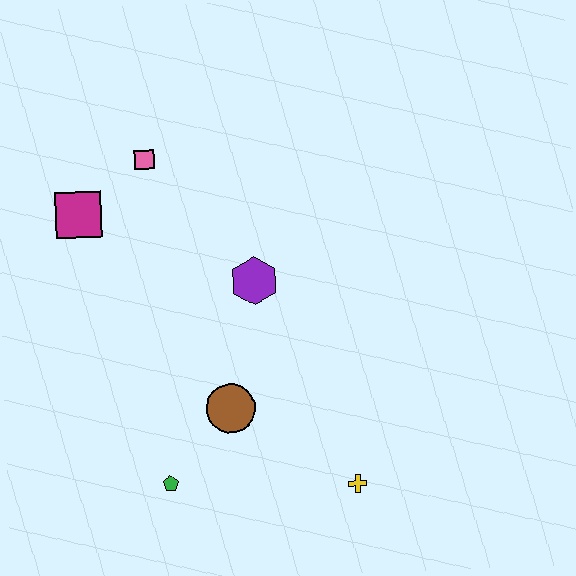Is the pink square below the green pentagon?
No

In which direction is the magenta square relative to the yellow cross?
The magenta square is above the yellow cross.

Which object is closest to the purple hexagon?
The brown circle is closest to the purple hexagon.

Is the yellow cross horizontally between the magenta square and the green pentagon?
No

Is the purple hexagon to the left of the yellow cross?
Yes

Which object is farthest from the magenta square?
The yellow cross is farthest from the magenta square.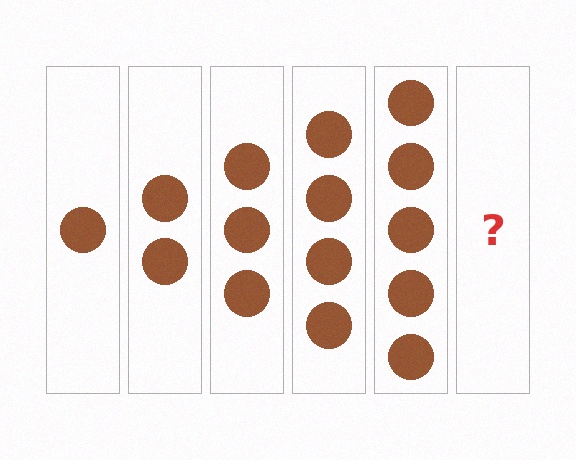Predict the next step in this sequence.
The next step is 6 circles.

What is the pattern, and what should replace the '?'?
The pattern is that each step adds one more circle. The '?' should be 6 circles.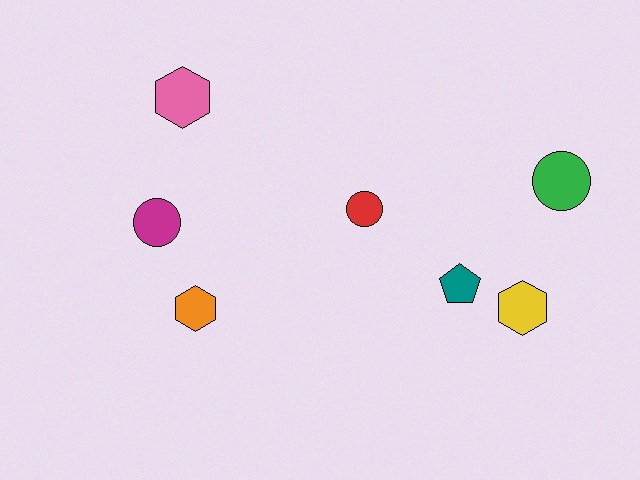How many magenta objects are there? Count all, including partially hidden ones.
There is 1 magenta object.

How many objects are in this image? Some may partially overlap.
There are 7 objects.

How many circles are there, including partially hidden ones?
There are 3 circles.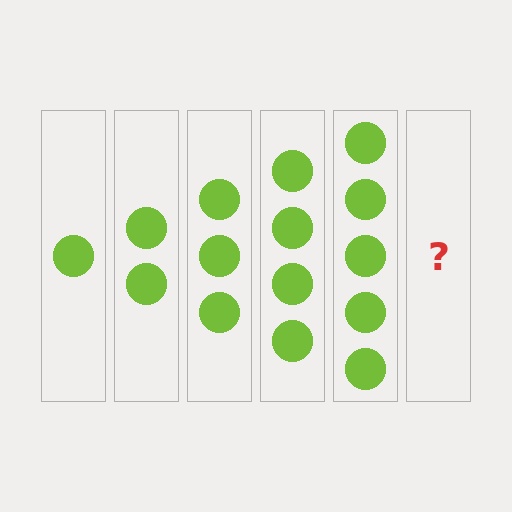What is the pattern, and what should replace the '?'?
The pattern is that each step adds one more circle. The '?' should be 6 circles.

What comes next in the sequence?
The next element should be 6 circles.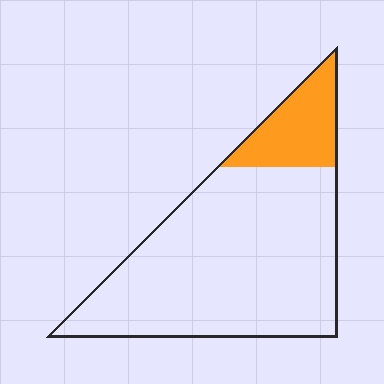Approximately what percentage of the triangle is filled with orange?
Approximately 15%.